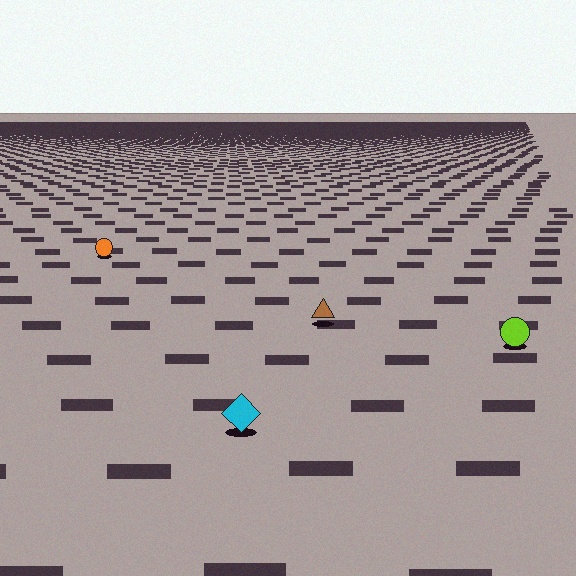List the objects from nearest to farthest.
From nearest to farthest: the cyan diamond, the lime circle, the brown triangle, the orange circle.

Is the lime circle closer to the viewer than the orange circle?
Yes. The lime circle is closer — you can tell from the texture gradient: the ground texture is coarser near it.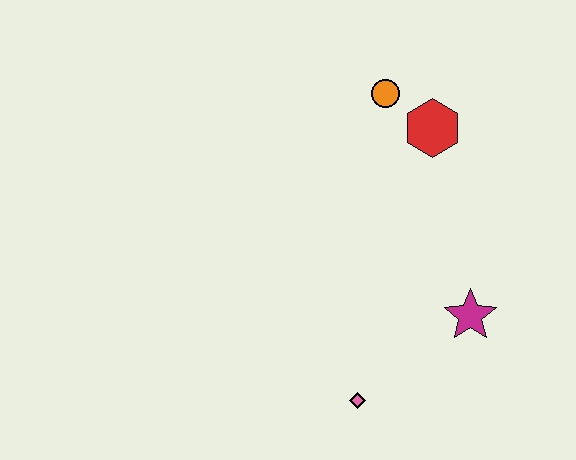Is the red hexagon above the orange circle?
No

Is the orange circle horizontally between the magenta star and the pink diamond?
Yes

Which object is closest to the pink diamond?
The magenta star is closest to the pink diamond.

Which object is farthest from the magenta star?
The orange circle is farthest from the magenta star.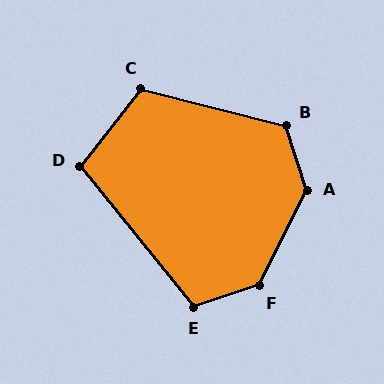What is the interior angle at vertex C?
Approximately 114 degrees (obtuse).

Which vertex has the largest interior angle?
A, at approximately 135 degrees.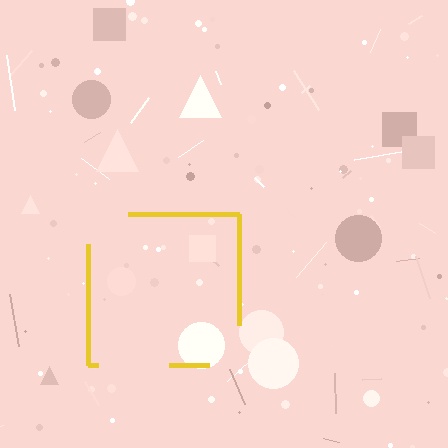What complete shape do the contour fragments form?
The contour fragments form a square.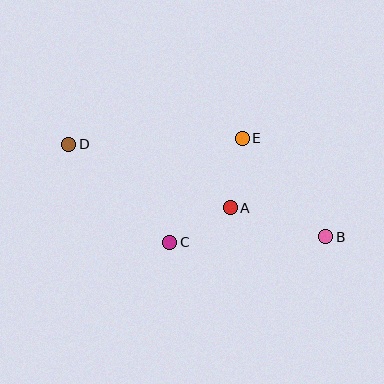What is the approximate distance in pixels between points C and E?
The distance between C and E is approximately 127 pixels.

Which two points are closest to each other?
Points A and C are closest to each other.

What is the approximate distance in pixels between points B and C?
The distance between B and C is approximately 157 pixels.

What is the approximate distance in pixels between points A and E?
The distance between A and E is approximately 70 pixels.